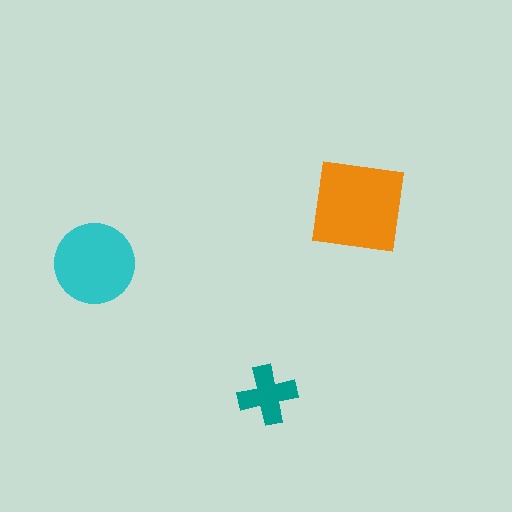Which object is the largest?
The orange square.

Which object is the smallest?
The teal cross.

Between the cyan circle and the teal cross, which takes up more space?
The cyan circle.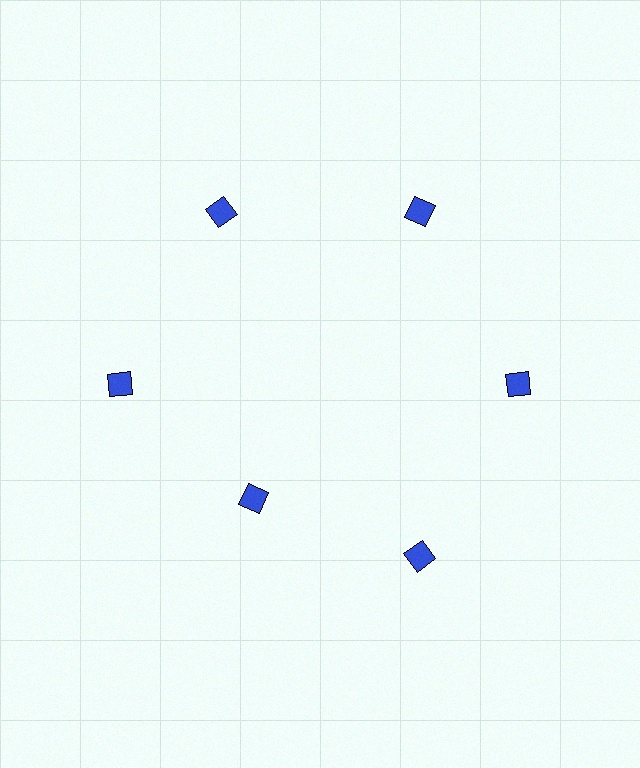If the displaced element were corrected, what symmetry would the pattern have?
It would have 6-fold rotational symmetry — the pattern would map onto itself every 60 degrees.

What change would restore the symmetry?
The symmetry would be restored by moving it outward, back onto the ring so that all 6 diamonds sit at equal angles and equal distance from the center.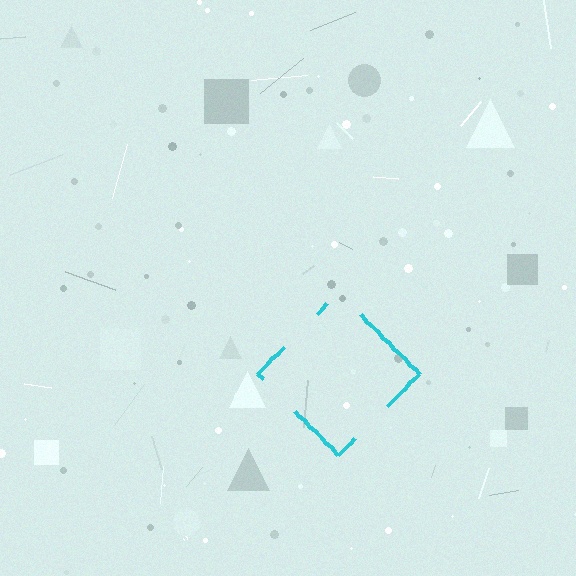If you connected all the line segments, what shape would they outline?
They would outline a diamond.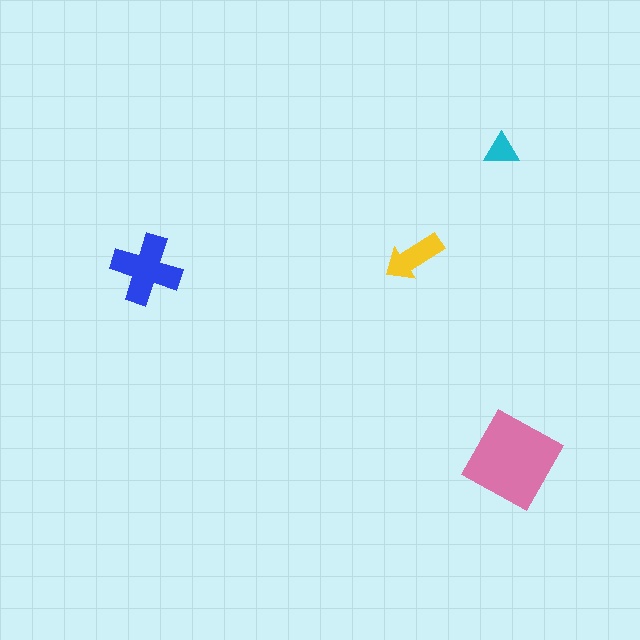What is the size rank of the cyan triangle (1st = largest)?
4th.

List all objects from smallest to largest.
The cyan triangle, the yellow arrow, the blue cross, the pink square.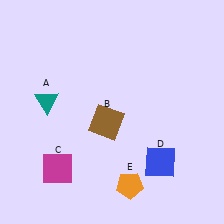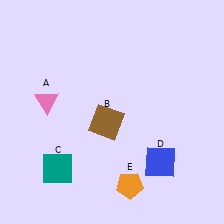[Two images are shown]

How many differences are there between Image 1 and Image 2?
There are 2 differences between the two images.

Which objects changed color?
A changed from teal to pink. C changed from magenta to teal.